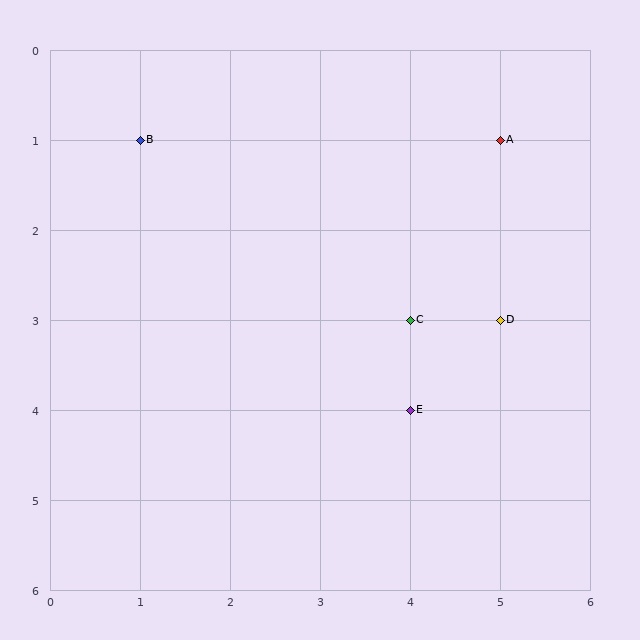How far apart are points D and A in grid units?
Points D and A are 2 rows apart.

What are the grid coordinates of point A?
Point A is at grid coordinates (5, 1).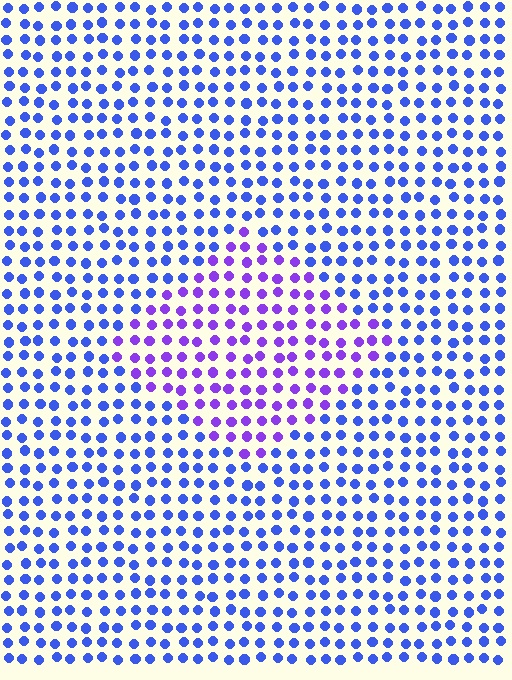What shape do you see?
I see a diamond.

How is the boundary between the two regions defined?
The boundary is defined purely by a slight shift in hue (about 39 degrees). Spacing, size, and orientation are identical on both sides.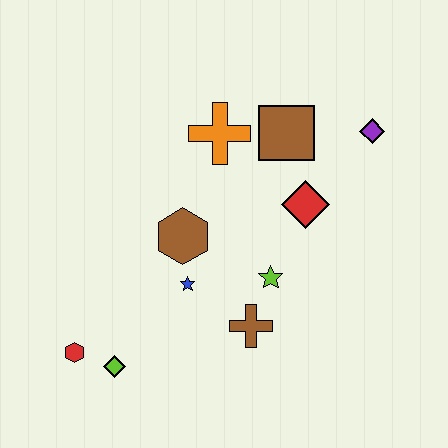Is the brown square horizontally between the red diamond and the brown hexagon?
Yes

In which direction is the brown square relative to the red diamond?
The brown square is above the red diamond.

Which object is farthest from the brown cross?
The purple diamond is farthest from the brown cross.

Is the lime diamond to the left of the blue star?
Yes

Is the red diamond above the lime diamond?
Yes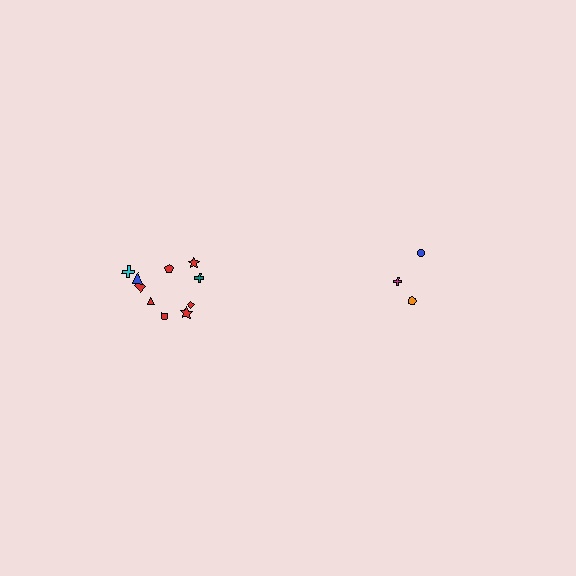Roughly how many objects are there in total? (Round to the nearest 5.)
Roughly 15 objects in total.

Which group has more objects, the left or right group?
The left group.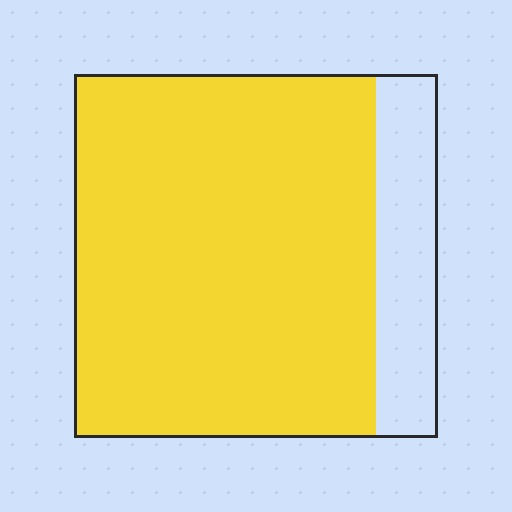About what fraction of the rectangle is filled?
About five sixths (5/6).